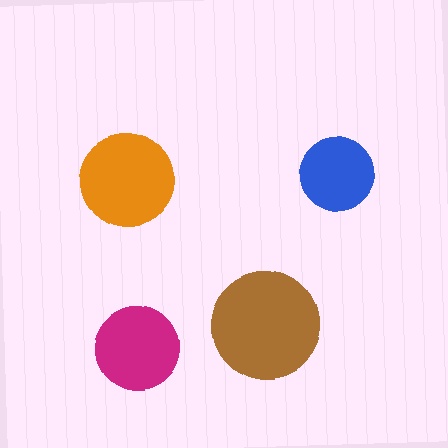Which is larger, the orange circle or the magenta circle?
The orange one.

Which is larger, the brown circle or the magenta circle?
The brown one.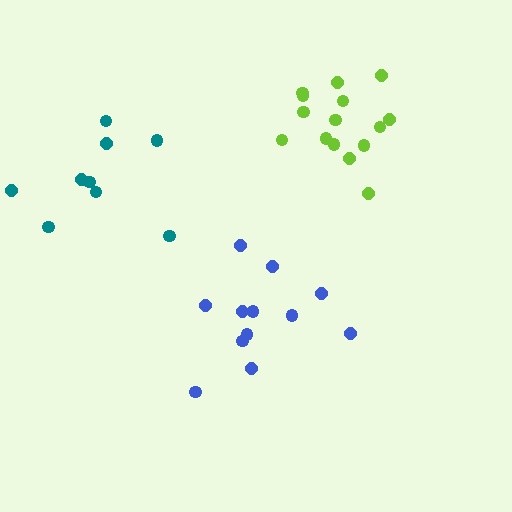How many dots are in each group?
Group 1: 9 dots, Group 2: 12 dots, Group 3: 15 dots (36 total).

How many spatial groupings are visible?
There are 3 spatial groupings.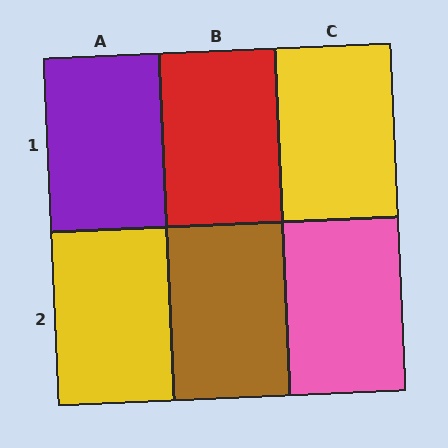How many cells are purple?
1 cell is purple.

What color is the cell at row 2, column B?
Brown.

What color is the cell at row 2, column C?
Pink.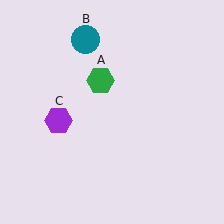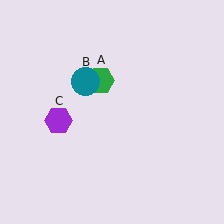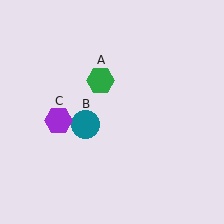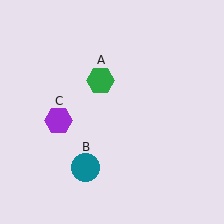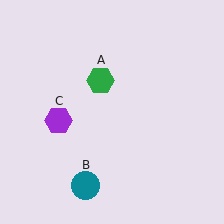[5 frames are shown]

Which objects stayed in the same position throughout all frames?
Green hexagon (object A) and purple hexagon (object C) remained stationary.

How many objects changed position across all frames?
1 object changed position: teal circle (object B).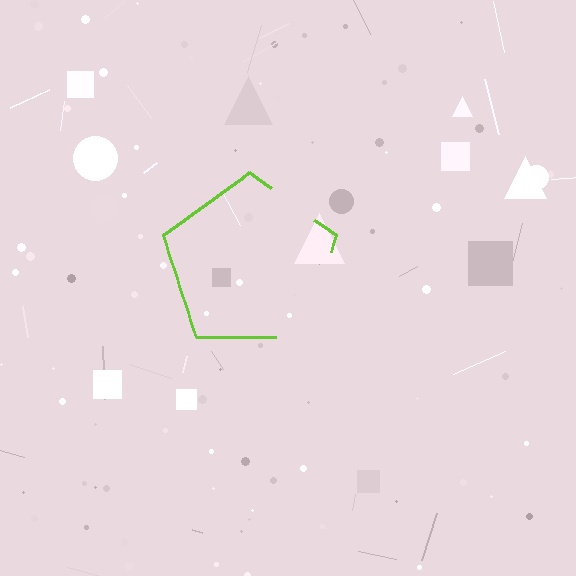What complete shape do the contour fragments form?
The contour fragments form a pentagon.